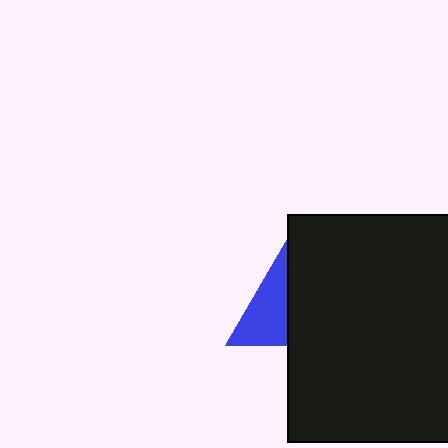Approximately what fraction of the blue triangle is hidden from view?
Roughly 53% of the blue triangle is hidden behind the black rectangle.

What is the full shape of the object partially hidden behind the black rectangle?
The partially hidden object is a blue triangle.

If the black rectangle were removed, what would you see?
You would see the complete blue triangle.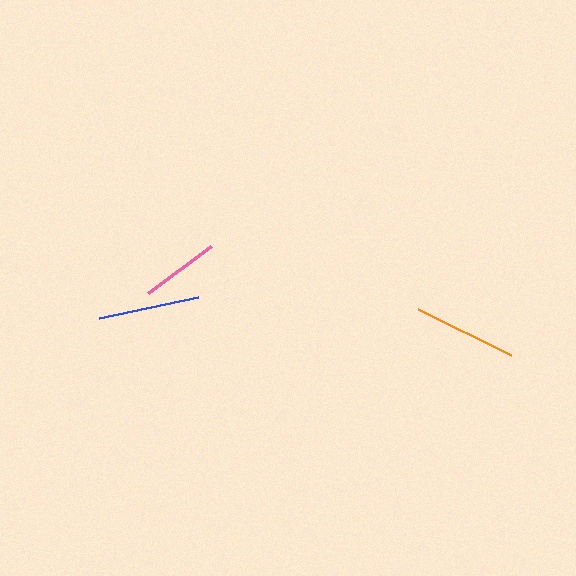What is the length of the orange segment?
The orange segment is approximately 104 pixels long.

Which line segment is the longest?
The orange line is the longest at approximately 104 pixels.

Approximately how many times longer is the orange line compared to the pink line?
The orange line is approximately 1.3 times the length of the pink line.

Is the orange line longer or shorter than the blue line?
The orange line is longer than the blue line.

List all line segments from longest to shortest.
From longest to shortest: orange, blue, pink.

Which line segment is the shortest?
The pink line is the shortest at approximately 78 pixels.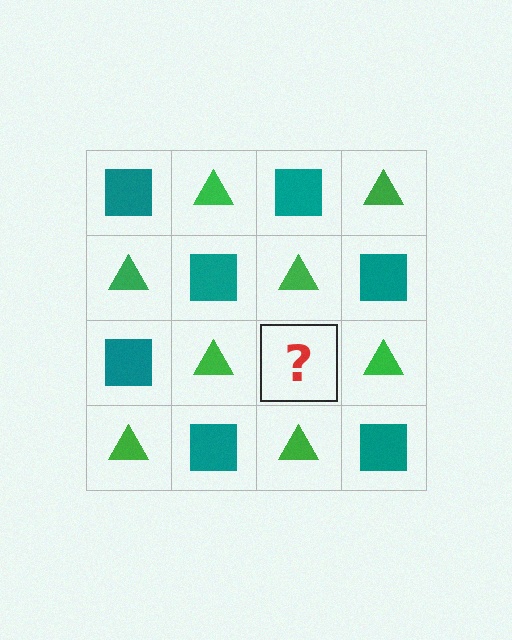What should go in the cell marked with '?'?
The missing cell should contain a teal square.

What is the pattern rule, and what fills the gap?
The rule is that it alternates teal square and green triangle in a checkerboard pattern. The gap should be filled with a teal square.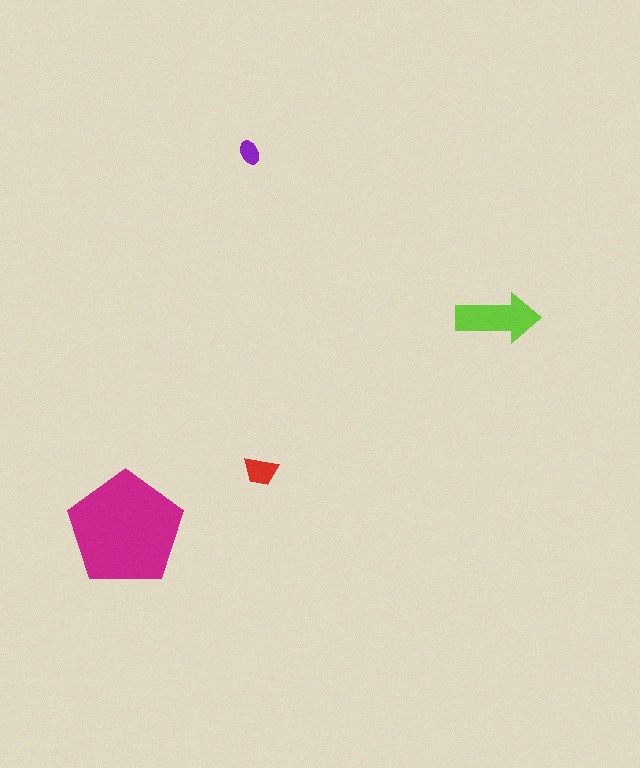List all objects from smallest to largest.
The purple ellipse, the red trapezoid, the lime arrow, the magenta pentagon.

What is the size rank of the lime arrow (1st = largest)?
2nd.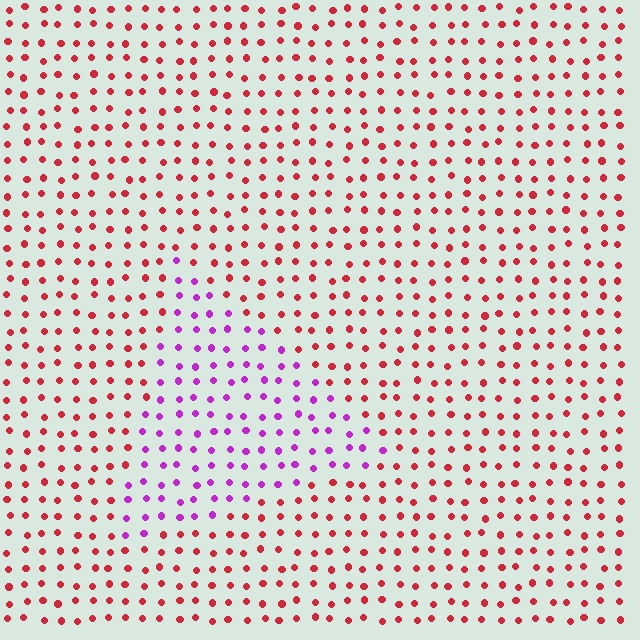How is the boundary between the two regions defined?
The boundary is defined purely by a slight shift in hue (about 58 degrees). Spacing, size, and orientation are identical on both sides.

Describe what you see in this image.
The image is filled with small red elements in a uniform arrangement. A triangle-shaped region is visible where the elements are tinted to a slightly different hue, forming a subtle color boundary.